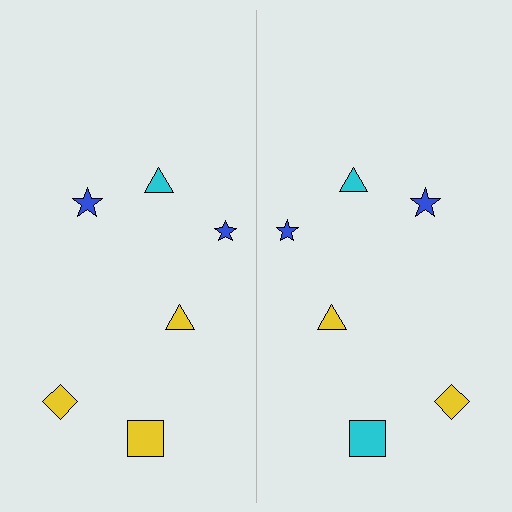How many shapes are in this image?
There are 12 shapes in this image.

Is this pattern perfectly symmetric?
No, the pattern is not perfectly symmetric. The cyan square on the right side breaks the symmetry — its mirror counterpart is yellow.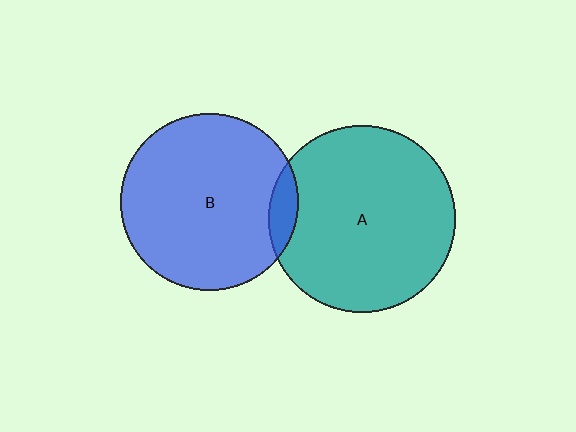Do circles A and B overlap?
Yes.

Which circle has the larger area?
Circle A (teal).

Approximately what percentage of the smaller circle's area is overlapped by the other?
Approximately 10%.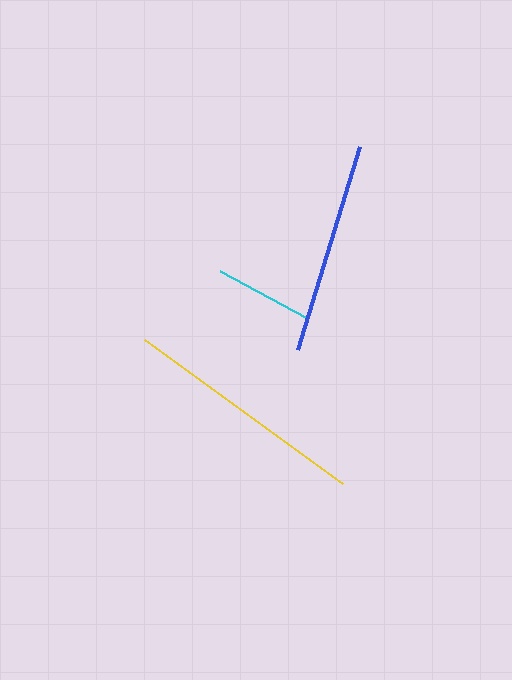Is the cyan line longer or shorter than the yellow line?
The yellow line is longer than the cyan line.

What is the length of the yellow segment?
The yellow segment is approximately 245 pixels long.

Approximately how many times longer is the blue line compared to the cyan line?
The blue line is approximately 2.2 times the length of the cyan line.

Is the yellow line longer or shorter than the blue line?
The yellow line is longer than the blue line.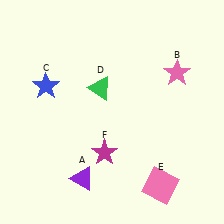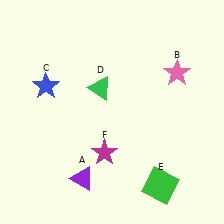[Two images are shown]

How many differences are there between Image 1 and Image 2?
There is 1 difference between the two images.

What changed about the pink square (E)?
In Image 1, E is pink. In Image 2, it changed to green.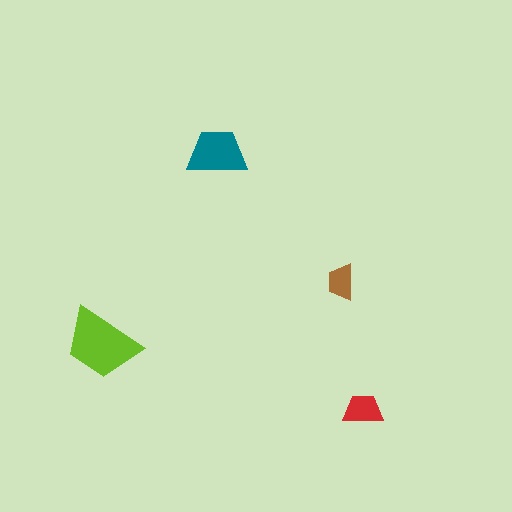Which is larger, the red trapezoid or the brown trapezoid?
The red one.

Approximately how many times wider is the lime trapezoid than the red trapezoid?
About 2 times wider.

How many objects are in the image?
There are 4 objects in the image.